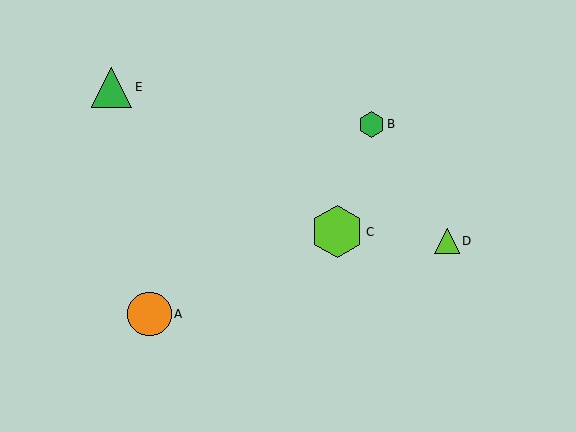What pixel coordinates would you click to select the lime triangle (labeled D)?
Click at (447, 241) to select the lime triangle D.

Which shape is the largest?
The lime hexagon (labeled C) is the largest.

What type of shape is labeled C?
Shape C is a lime hexagon.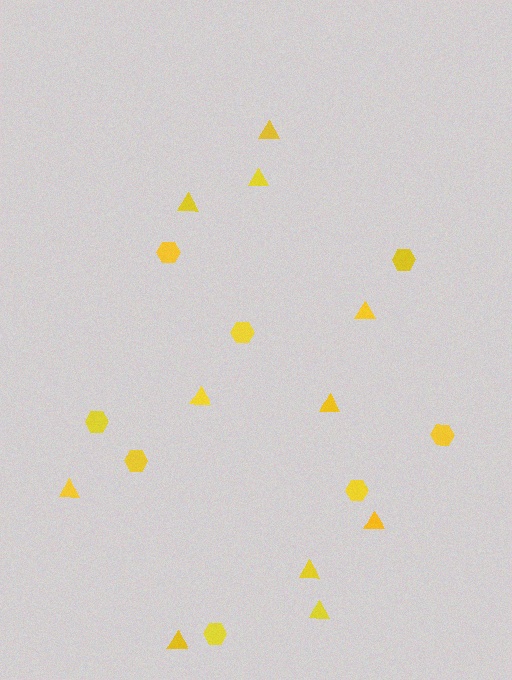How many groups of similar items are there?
There are 2 groups: one group of triangles (11) and one group of hexagons (8).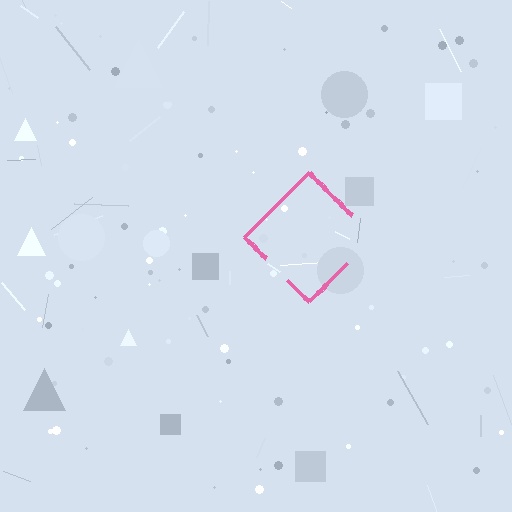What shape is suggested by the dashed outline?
The dashed outline suggests a diamond.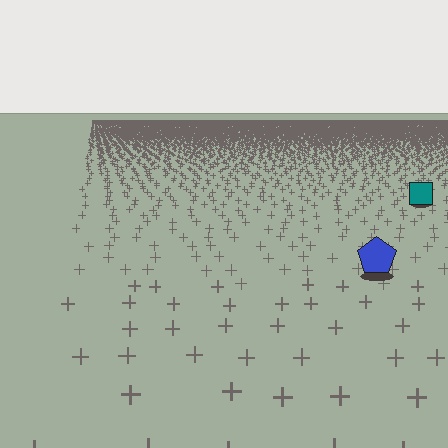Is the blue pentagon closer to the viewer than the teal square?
Yes. The blue pentagon is closer — you can tell from the texture gradient: the ground texture is coarser near it.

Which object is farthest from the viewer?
The teal square is farthest from the viewer. It appears smaller and the ground texture around it is denser.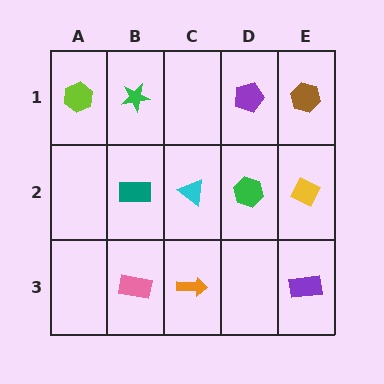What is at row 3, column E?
A purple rectangle.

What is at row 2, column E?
A yellow diamond.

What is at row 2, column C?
A cyan triangle.